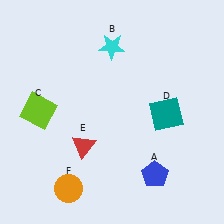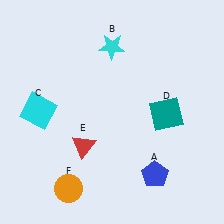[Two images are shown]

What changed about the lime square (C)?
In Image 1, C is lime. In Image 2, it changed to cyan.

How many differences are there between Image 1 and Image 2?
There is 1 difference between the two images.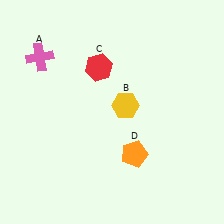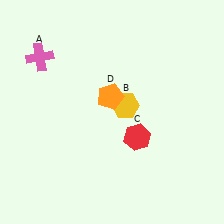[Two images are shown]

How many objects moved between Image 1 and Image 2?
2 objects moved between the two images.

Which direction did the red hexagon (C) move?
The red hexagon (C) moved down.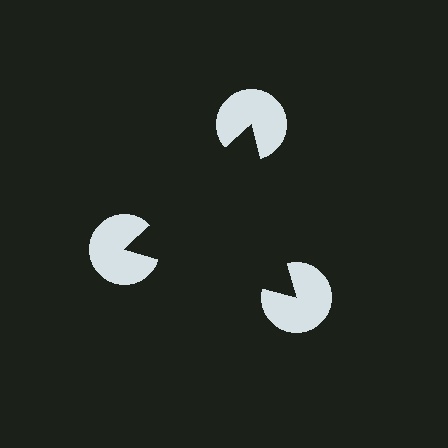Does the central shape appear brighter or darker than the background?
It typically appears slightly darker than the background, even though no actual brightness change is drawn.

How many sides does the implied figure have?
3 sides.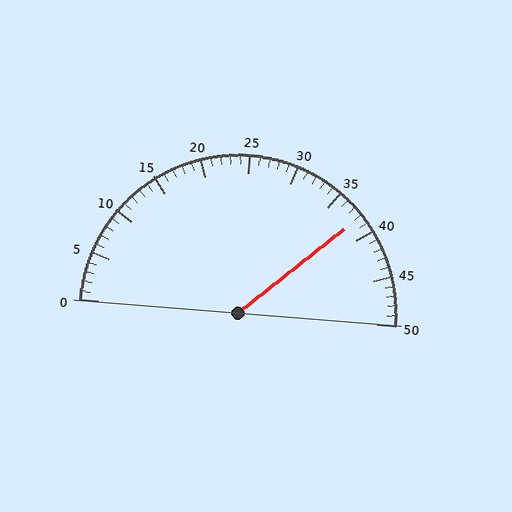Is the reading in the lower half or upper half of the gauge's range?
The reading is in the upper half of the range (0 to 50).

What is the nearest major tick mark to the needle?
The nearest major tick mark is 40.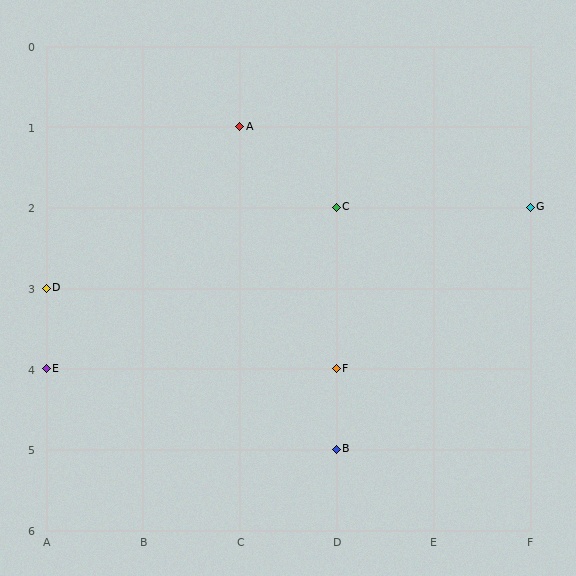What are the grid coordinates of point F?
Point F is at grid coordinates (D, 4).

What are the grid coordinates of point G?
Point G is at grid coordinates (F, 2).